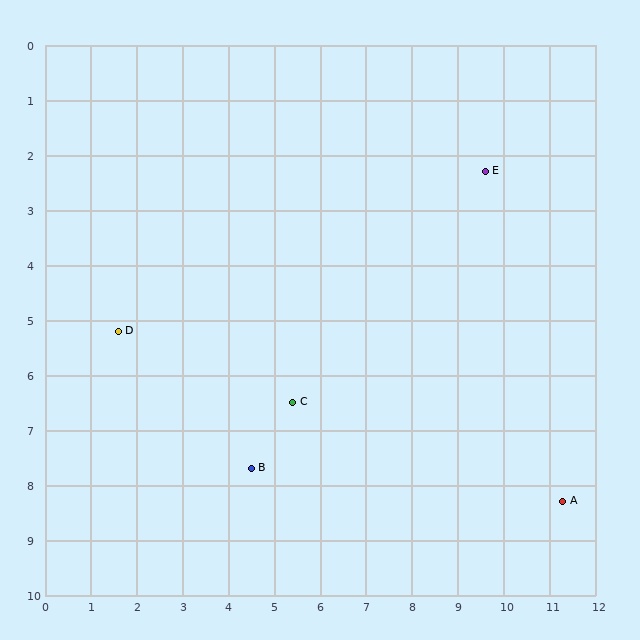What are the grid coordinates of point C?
Point C is at approximately (5.4, 6.5).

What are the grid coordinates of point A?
Point A is at approximately (11.3, 8.3).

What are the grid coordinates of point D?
Point D is at approximately (1.6, 5.2).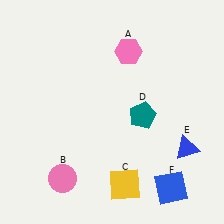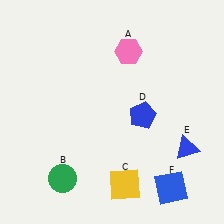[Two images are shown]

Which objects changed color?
B changed from pink to green. D changed from teal to blue.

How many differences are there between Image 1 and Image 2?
There are 2 differences between the two images.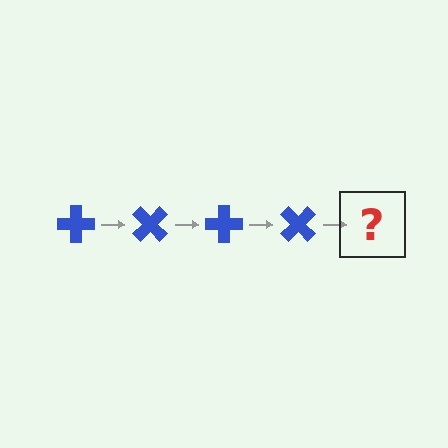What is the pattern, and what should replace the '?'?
The pattern is that the cross rotates 45 degrees each step. The '?' should be a blue cross rotated 180 degrees.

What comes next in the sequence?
The next element should be a blue cross rotated 180 degrees.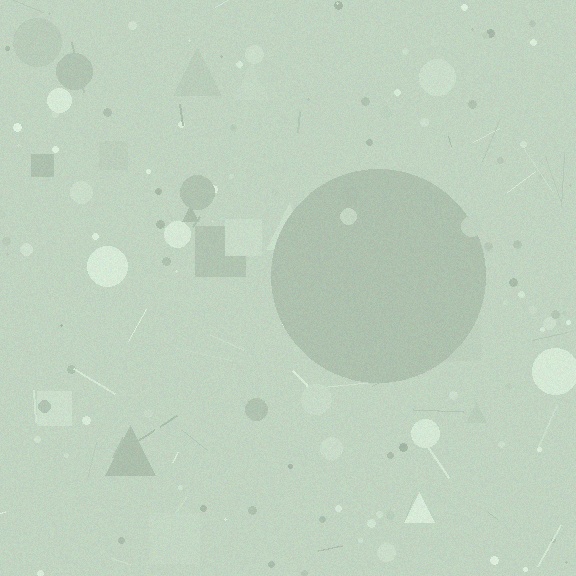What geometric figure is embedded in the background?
A circle is embedded in the background.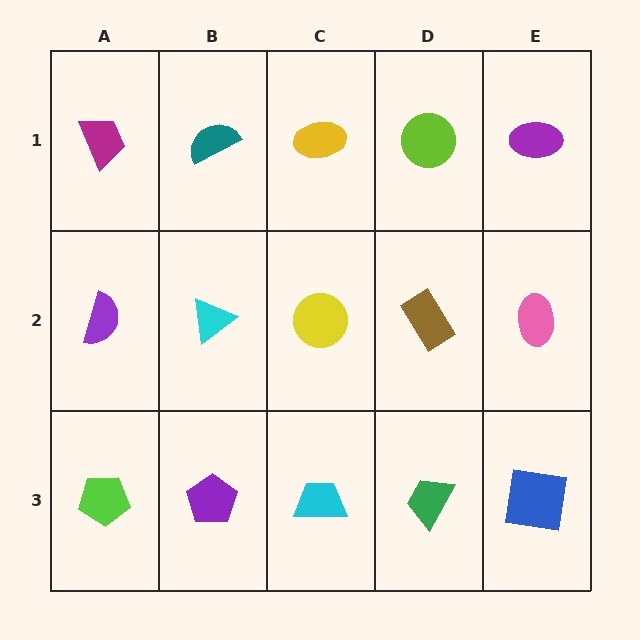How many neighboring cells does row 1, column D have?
3.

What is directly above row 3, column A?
A purple semicircle.